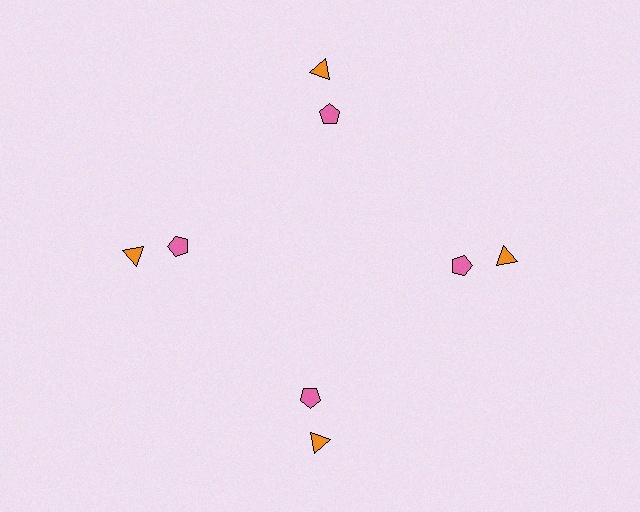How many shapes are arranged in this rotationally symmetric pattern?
There are 8 shapes, arranged in 4 groups of 2.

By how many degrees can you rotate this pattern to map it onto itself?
The pattern maps onto itself every 90 degrees of rotation.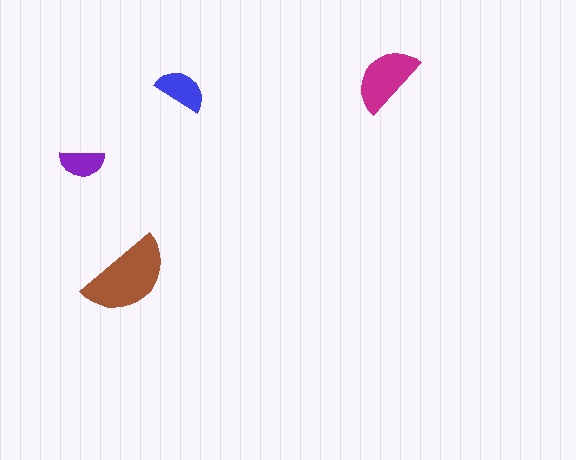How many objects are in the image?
There are 4 objects in the image.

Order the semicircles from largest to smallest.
the brown one, the magenta one, the blue one, the purple one.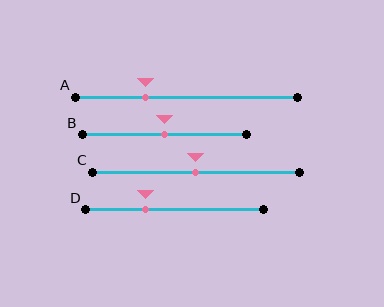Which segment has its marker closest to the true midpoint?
Segment B has its marker closest to the true midpoint.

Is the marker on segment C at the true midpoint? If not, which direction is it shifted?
Yes, the marker on segment C is at the true midpoint.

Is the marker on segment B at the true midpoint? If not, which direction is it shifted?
Yes, the marker on segment B is at the true midpoint.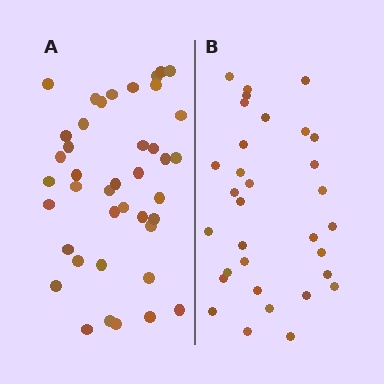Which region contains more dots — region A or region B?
Region A (the left region) has more dots.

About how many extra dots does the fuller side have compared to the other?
Region A has roughly 8 or so more dots than region B.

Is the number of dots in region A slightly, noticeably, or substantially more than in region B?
Region A has noticeably more, but not dramatically so. The ratio is roughly 1.3 to 1.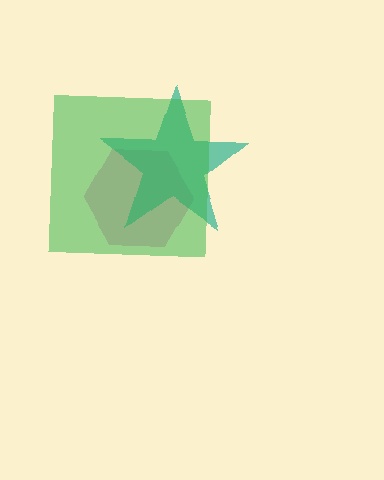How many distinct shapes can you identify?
There are 3 distinct shapes: a pink hexagon, a teal star, a green square.